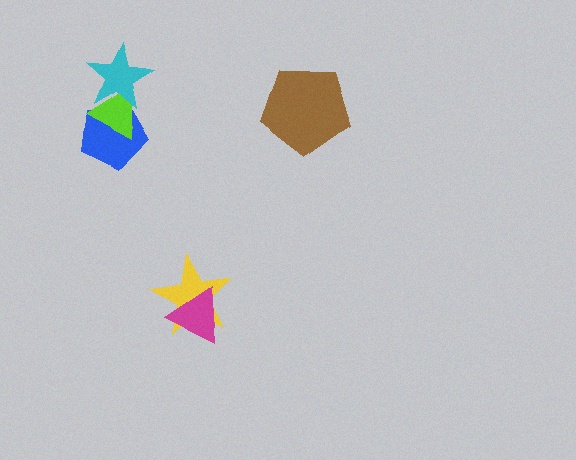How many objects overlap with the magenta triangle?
1 object overlaps with the magenta triangle.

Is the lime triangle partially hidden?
Yes, it is partially covered by another shape.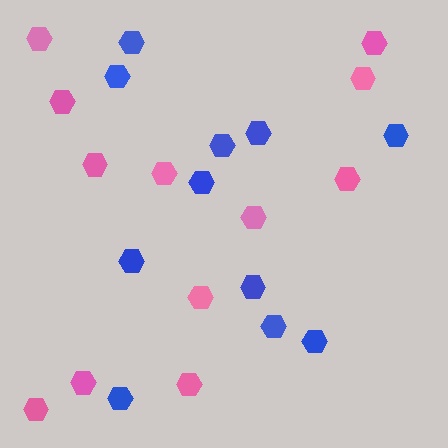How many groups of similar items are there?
There are 2 groups: one group of blue hexagons (11) and one group of pink hexagons (12).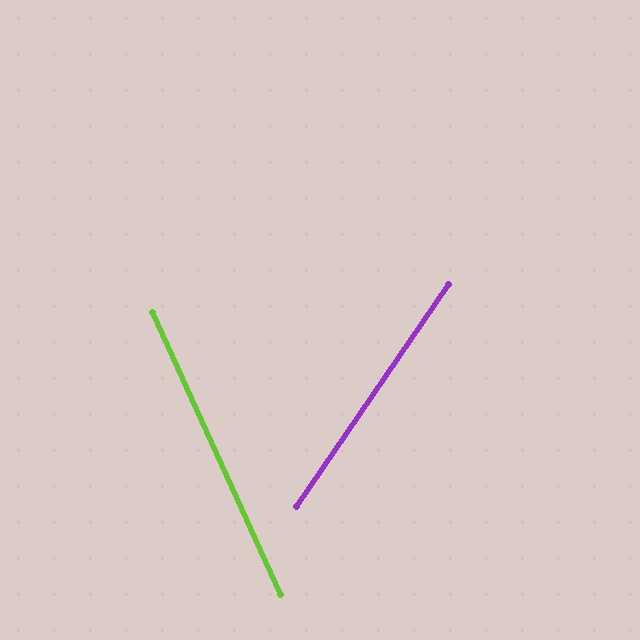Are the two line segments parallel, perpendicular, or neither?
Neither parallel nor perpendicular — they differ by about 59°.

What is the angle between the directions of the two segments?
Approximately 59 degrees.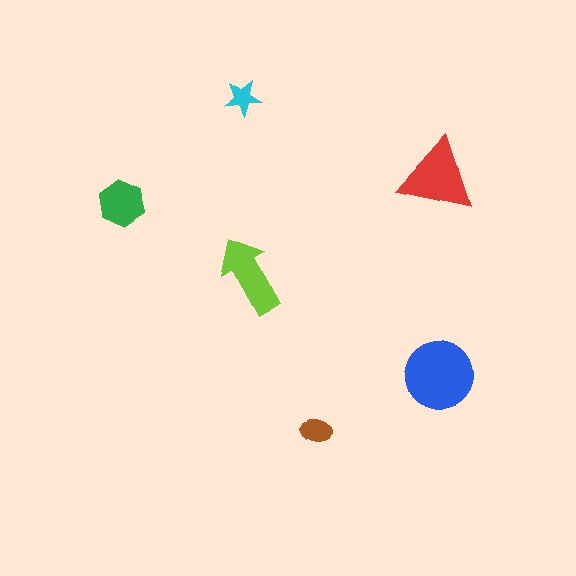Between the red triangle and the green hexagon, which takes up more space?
The red triangle.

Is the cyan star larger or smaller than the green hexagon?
Smaller.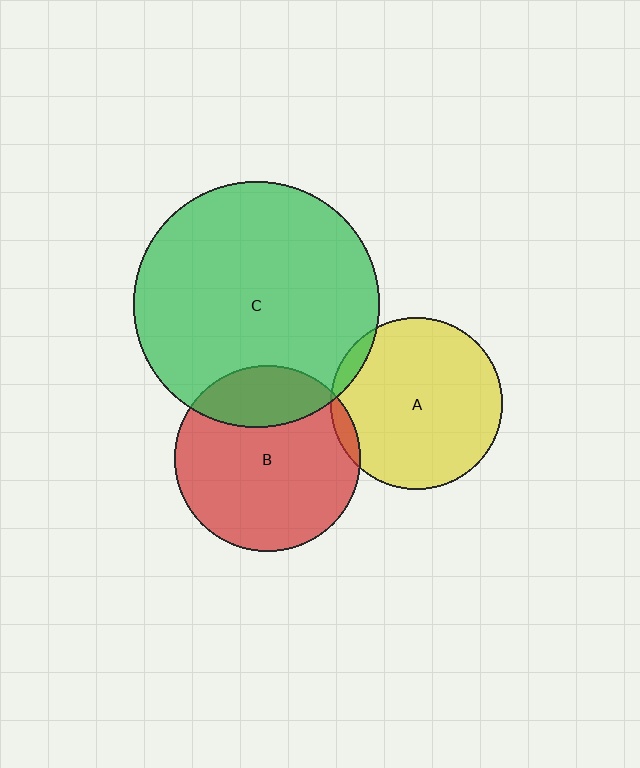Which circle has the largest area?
Circle C (green).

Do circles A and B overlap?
Yes.